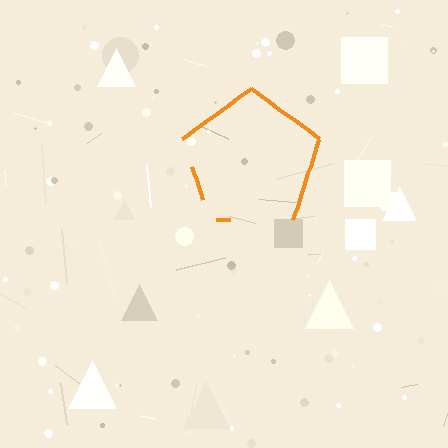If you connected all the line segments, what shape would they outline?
They would outline a pentagon.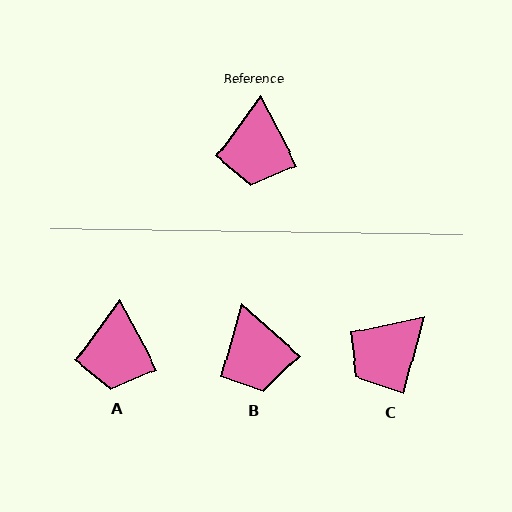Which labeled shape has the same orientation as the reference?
A.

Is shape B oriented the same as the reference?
No, it is off by about 20 degrees.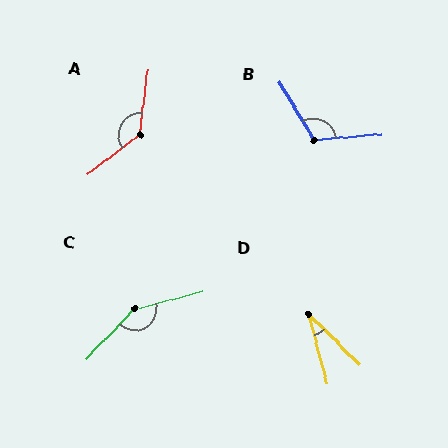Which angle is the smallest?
D, at approximately 30 degrees.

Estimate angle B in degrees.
Approximately 116 degrees.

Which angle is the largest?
C, at approximately 148 degrees.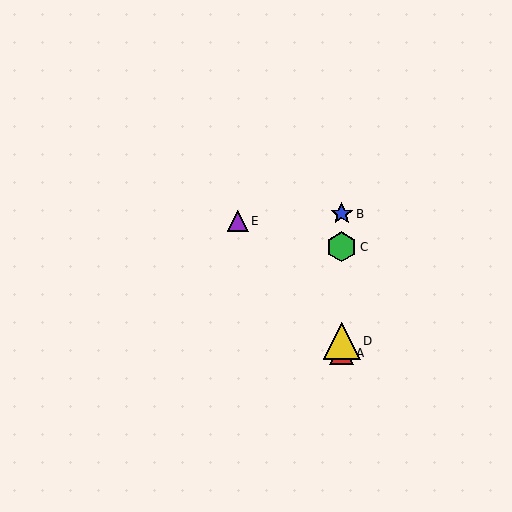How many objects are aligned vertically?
4 objects (A, B, C, D) are aligned vertically.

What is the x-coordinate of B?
Object B is at x≈342.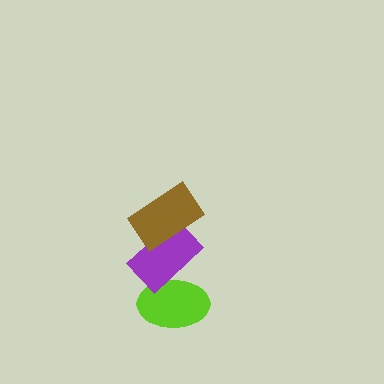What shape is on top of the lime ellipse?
The purple rectangle is on top of the lime ellipse.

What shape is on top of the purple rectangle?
The brown rectangle is on top of the purple rectangle.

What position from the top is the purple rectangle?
The purple rectangle is 2nd from the top.